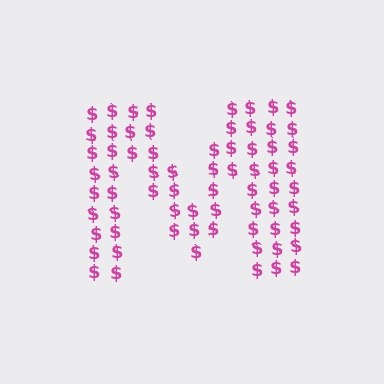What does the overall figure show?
The overall figure shows the letter M.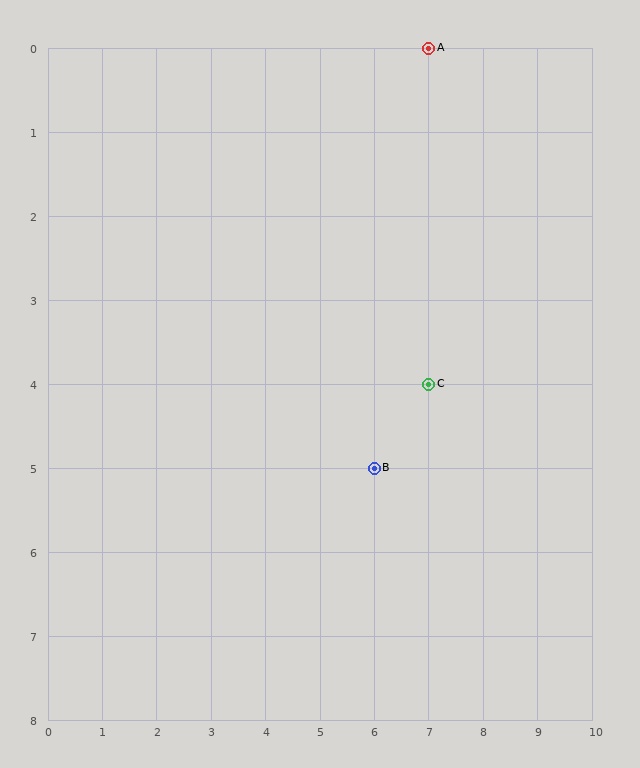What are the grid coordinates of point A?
Point A is at grid coordinates (7, 0).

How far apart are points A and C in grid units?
Points A and C are 4 rows apart.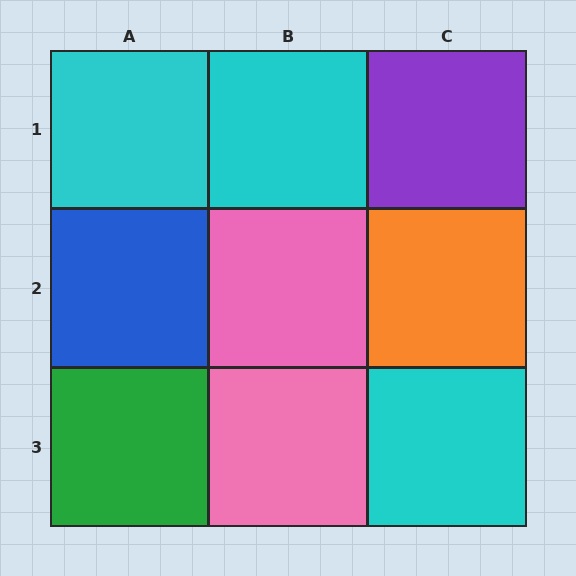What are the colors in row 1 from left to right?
Cyan, cyan, purple.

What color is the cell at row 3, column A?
Green.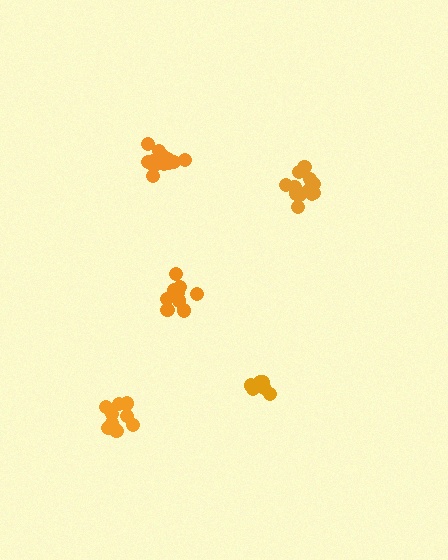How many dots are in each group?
Group 1: 9 dots, Group 2: 13 dots, Group 3: 13 dots, Group 4: 10 dots, Group 5: 8 dots (53 total).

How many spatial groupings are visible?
There are 5 spatial groupings.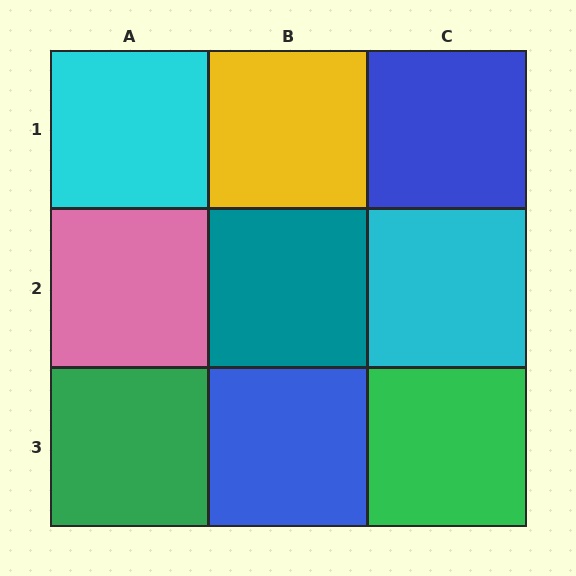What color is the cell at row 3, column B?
Blue.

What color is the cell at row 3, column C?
Green.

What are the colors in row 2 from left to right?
Pink, teal, cyan.